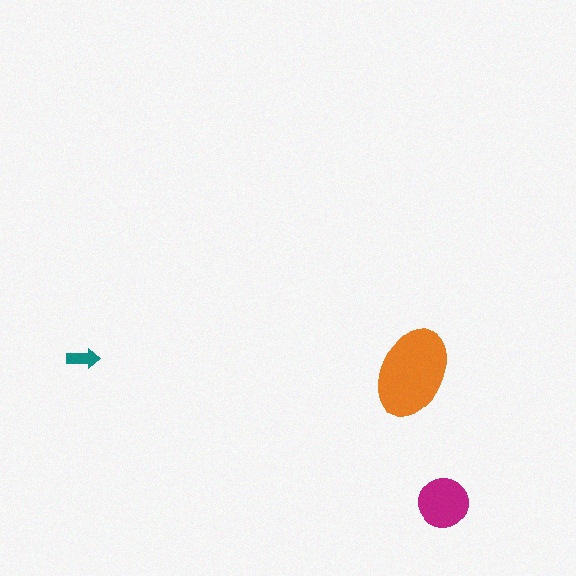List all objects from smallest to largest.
The teal arrow, the magenta circle, the orange ellipse.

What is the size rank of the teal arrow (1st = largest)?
3rd.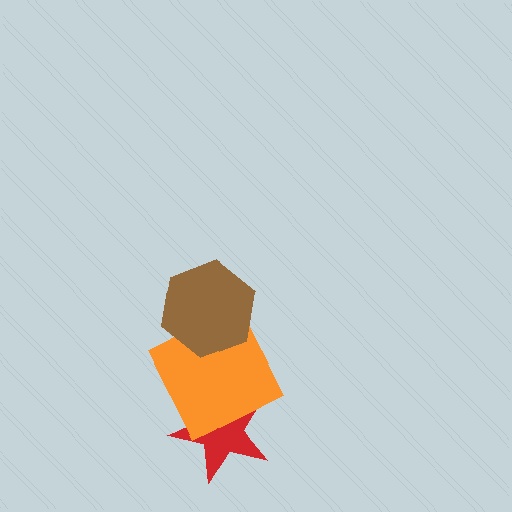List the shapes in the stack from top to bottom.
From top to bottom: the brown hexagon, the orange square, the red star.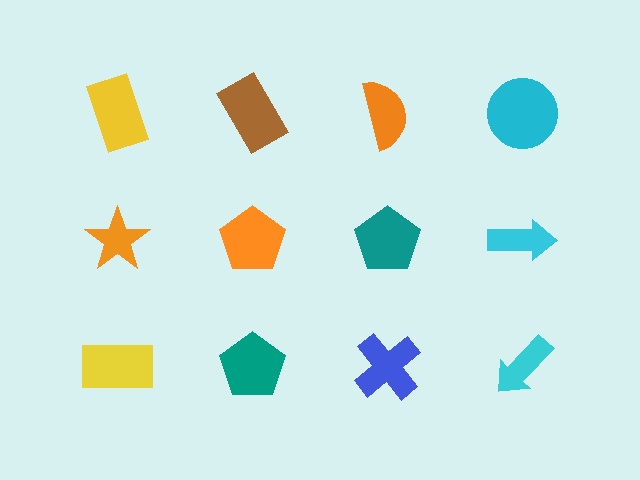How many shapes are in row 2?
4 shapes.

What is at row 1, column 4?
A cyan circle.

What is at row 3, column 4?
A cyan arrow.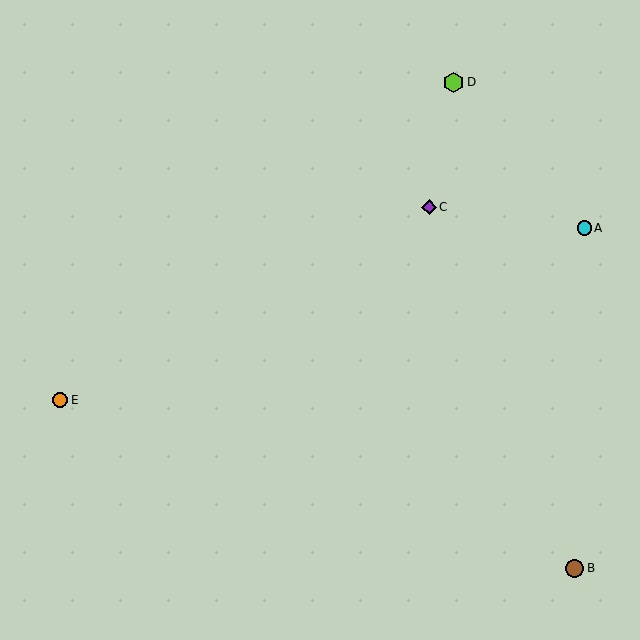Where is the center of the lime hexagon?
The center of the lime hexagon is at (453, 82).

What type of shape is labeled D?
Shape D is a lime hexagon.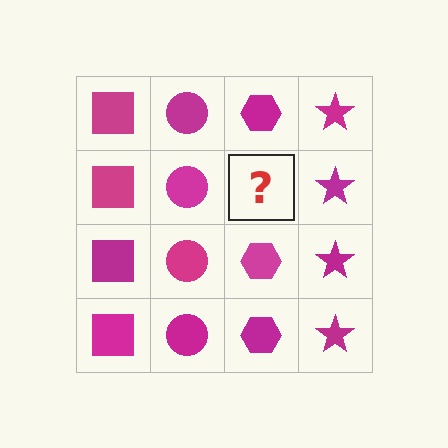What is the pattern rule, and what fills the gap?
The rule is that each column has a consistent shape. The gap should be filled with a magenta hexagon.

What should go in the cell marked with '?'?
The missing cell should contain a magenta hexagon.